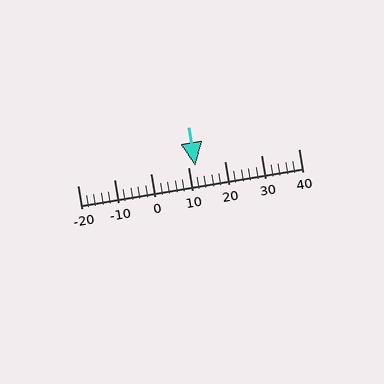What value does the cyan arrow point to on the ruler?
The cyan arrow points to approximately 12.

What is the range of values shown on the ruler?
The ruler shows values from -20 to 40.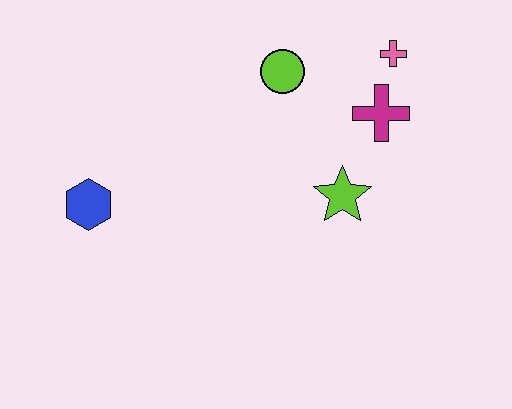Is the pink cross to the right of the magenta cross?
Yes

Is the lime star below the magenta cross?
Yes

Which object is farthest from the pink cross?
The blue hexagon is farthest from the pink cross.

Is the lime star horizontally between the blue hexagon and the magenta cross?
Yes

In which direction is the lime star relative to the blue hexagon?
The lime star is to the right of the blue hexagon.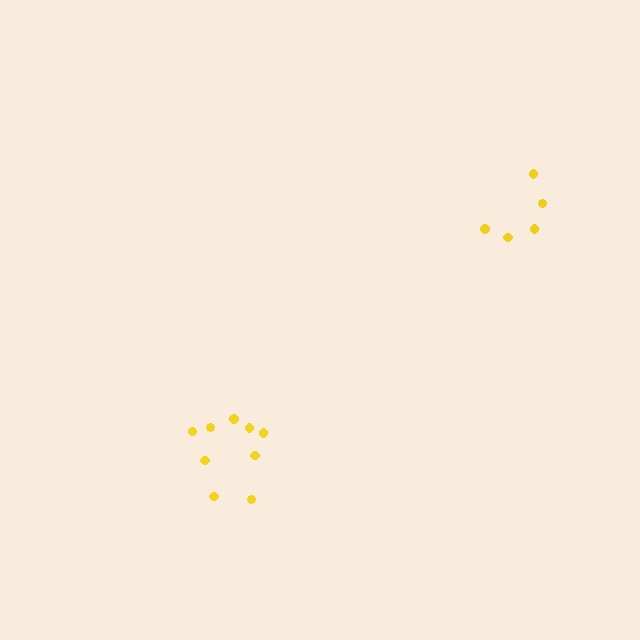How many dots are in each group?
Group 1: 9 dots, Group 2: 5 dots (14 total).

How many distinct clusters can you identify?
There are 2 distinct clusters.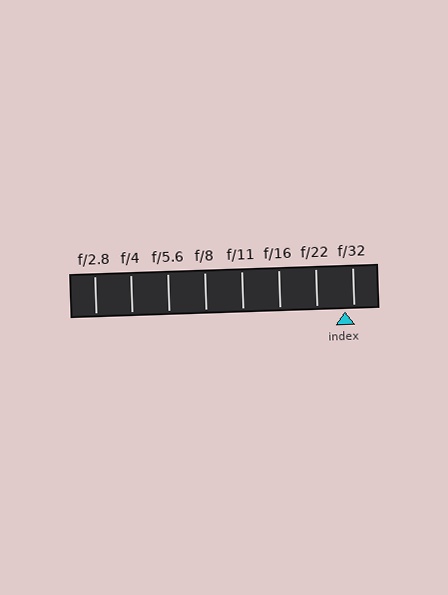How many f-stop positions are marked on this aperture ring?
There are 8 f-stop positions marked.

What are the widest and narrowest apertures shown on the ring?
The widest aperture shown is f/2.8 and the narrowest is f/32.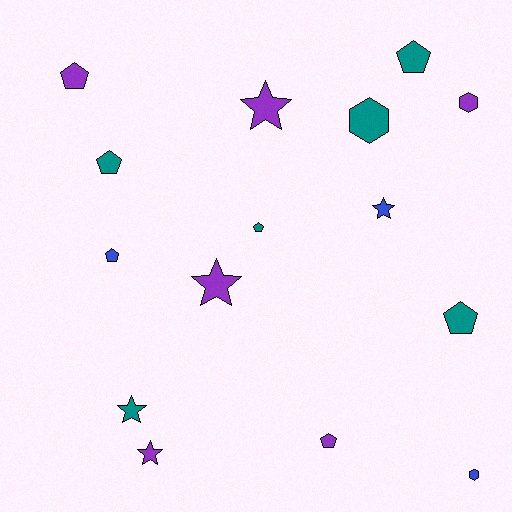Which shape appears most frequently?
Pentagon, with 7 objects.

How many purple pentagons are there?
There are 2 purple pentagons.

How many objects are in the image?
There are 15 objects.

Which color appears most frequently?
Purple, with 6 objects.